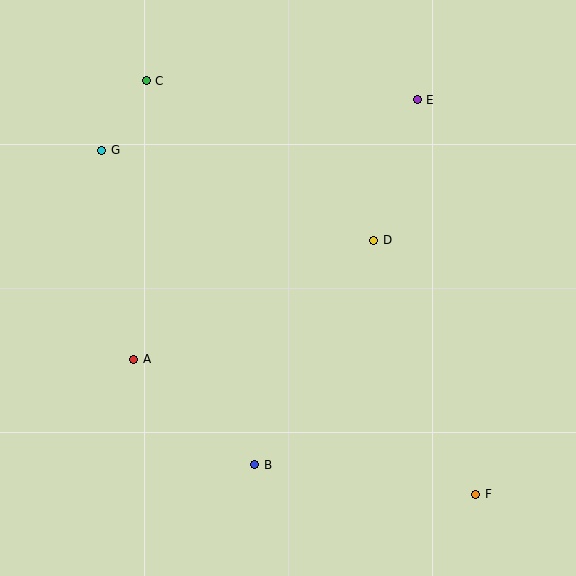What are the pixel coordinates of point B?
Point B is at (255, 465).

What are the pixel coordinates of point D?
Point D is at (374, 240).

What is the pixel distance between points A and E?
The distance between A and E is 384 pixels.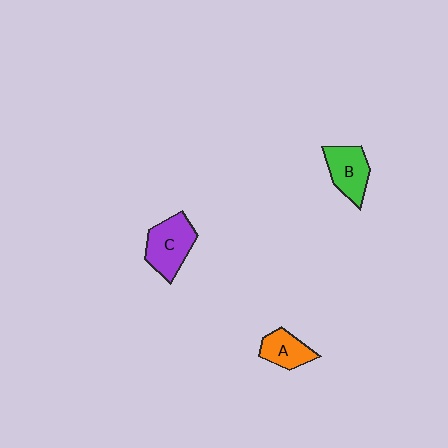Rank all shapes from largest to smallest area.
From largest to smallest: C (purple), B (green), A (orange).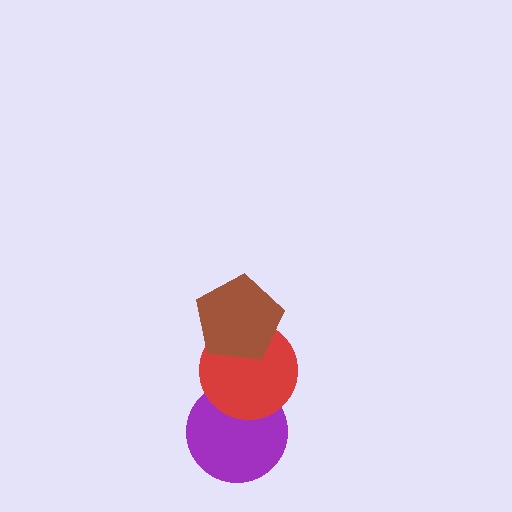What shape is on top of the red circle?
The brown pentagon is on top of the red circle.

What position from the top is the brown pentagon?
The brown pentagon is 1st from the top.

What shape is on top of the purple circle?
The red circle is on top of the purple circle.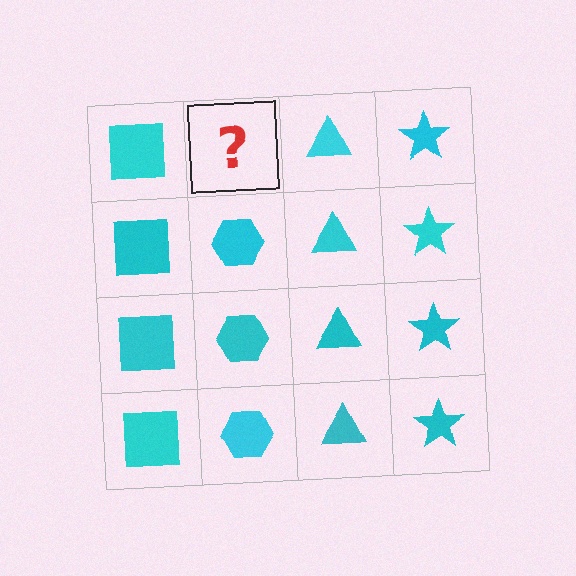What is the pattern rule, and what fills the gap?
The rule is that each column has a consistent shape. The gap should be filled with a cyan hexagon.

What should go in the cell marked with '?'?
The missing cell should contain a cyan hexagon.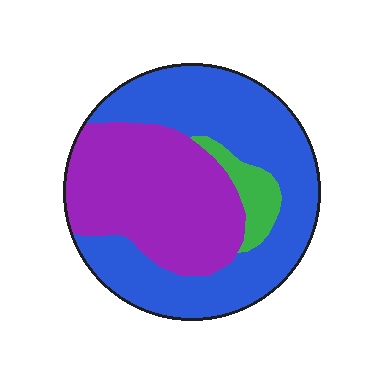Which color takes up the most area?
Blue, at roughly 55%.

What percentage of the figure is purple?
Purple covers around 40% of the figure.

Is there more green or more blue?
Blue.